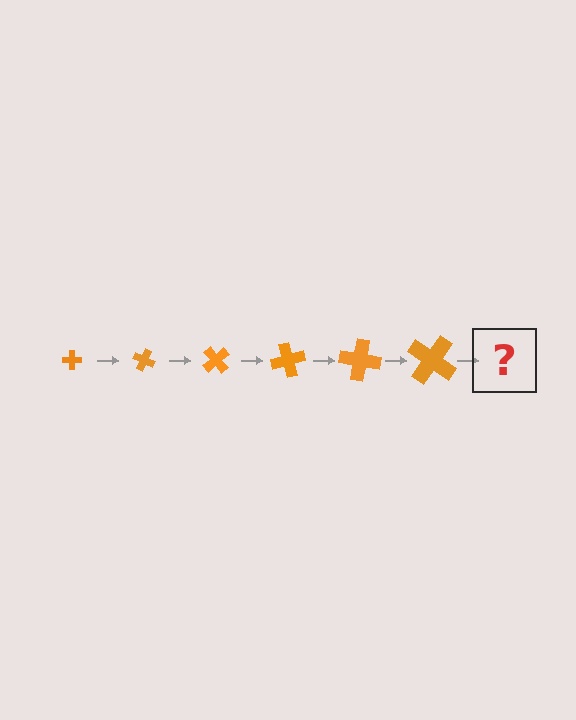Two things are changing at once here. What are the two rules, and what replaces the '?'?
The two rules are that the cross grows larger each step and it rotates 25 degrees each step. The '?' should be a cross, larger than the previous one and rotated 150 degrees from the start.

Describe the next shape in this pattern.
It should be a cross, larger than the previous one and rotated 150 degrees from the start.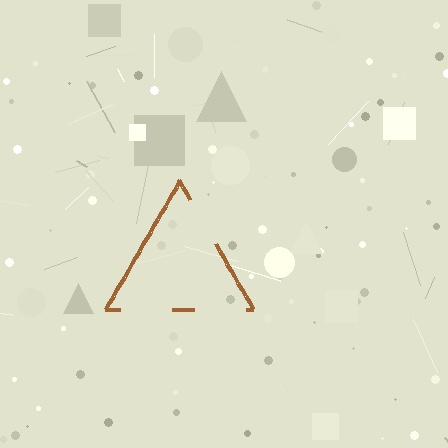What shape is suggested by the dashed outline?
The dashed outline suggests a triangle.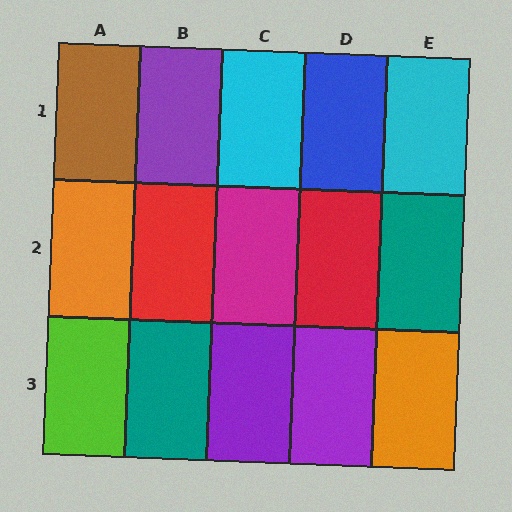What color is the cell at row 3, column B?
Teal.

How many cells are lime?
1 cell is lime.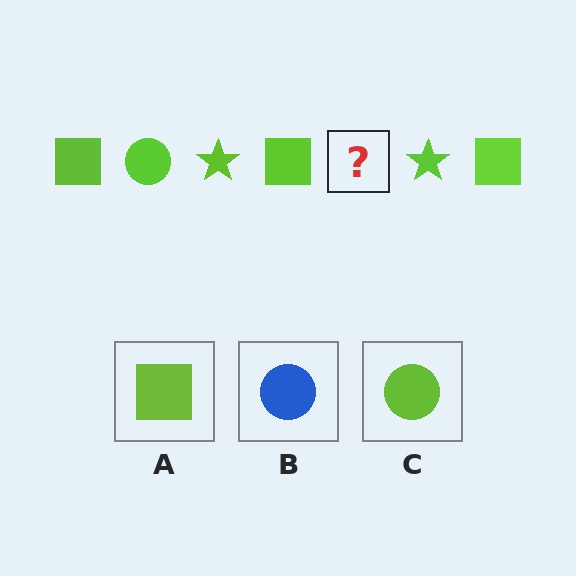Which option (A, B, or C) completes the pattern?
C.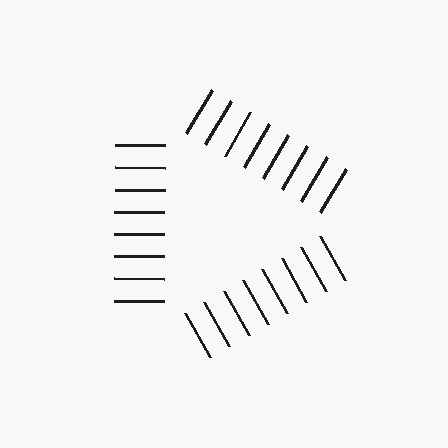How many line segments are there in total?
24 — 8 along each of the 3 edges.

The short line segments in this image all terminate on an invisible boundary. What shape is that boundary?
An illusory triangle — the line segments terminate on its edges but no continuous stroke is drawn.